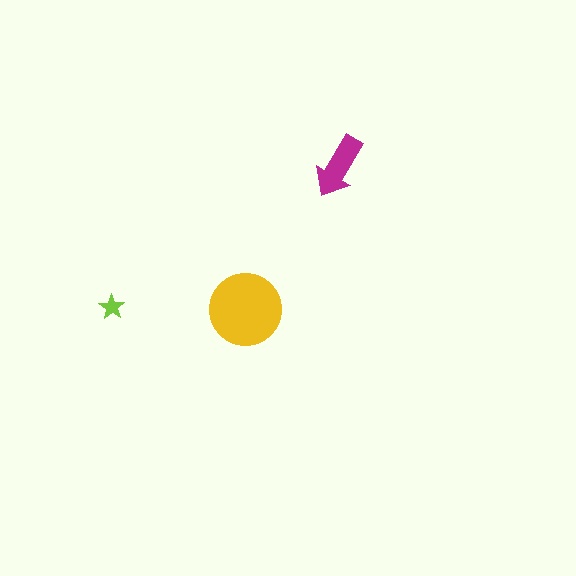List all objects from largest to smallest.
The yellow circle, the magenta arrow, the lime star.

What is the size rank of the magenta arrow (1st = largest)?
2nd.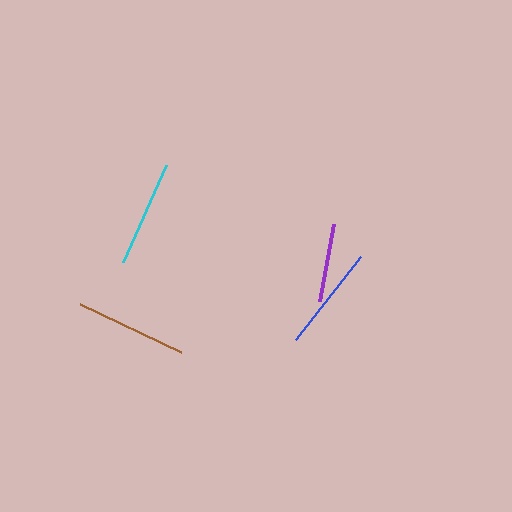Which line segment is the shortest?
The purple line is the shortest at approximately 78 pixels.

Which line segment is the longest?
The brown line is the longest at approximately 111 pixels.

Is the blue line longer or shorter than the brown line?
The brown line is longer than the blue line.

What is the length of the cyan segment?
The cyan segment is approximately 106 pixels long.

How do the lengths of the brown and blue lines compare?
The brown and blue lines are approximately the same length.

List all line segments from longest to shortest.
From longest to shortest: brown, blue, cyan, purple.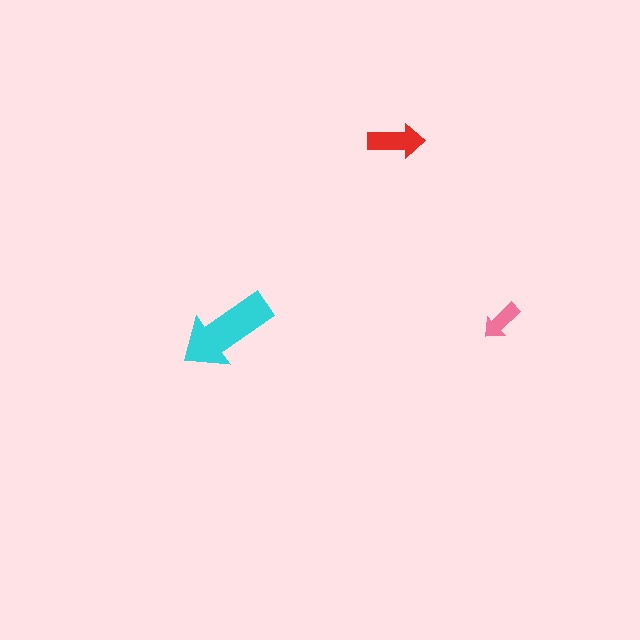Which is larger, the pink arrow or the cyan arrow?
The cyan one.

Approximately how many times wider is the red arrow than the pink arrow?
About 1.5 times wider.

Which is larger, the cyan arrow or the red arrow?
The cyan one.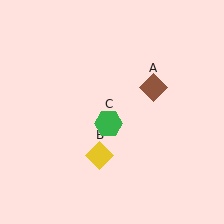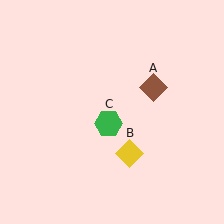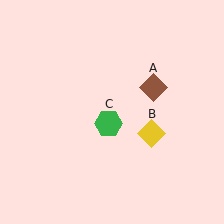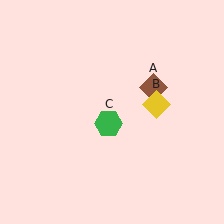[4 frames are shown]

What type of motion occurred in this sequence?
The yellow diamond (object B) rotated counterclockwise around the center of the scene.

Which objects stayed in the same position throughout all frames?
Brown diamond (object A) and green hexagon (object C) remained stationary.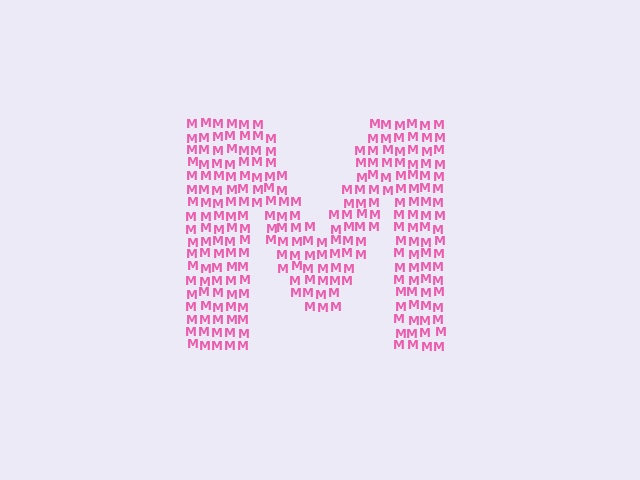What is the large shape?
The large shape is the letter M.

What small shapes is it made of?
It is made of small letter M's.